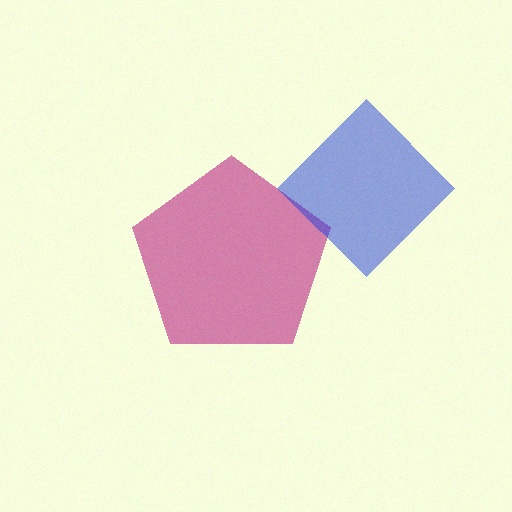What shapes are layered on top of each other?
The layered shapes are: a magenta pentagon, a blue diamond.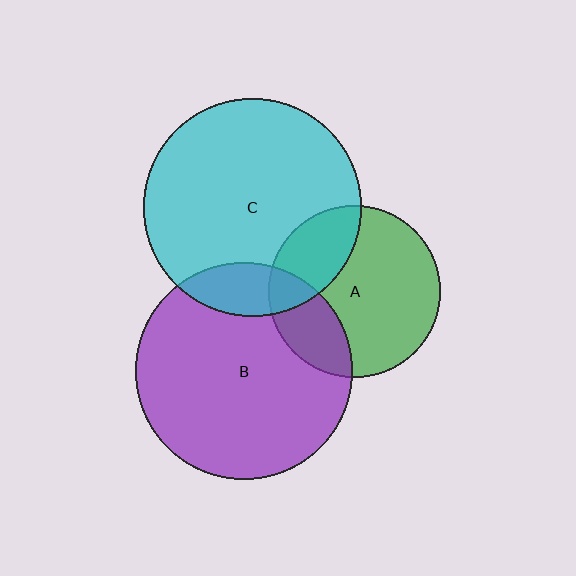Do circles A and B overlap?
Yes.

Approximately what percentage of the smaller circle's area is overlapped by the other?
Approximately 25%.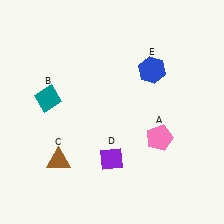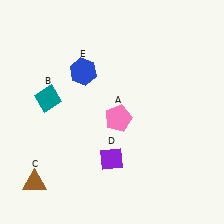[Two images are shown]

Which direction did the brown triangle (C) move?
The brown triangle (C) moved left.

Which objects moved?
The objects that moved are: the pink pentagon (A), the brown triangle (C), the blue hexagon (E).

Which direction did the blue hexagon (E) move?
The blue hexagon (E) moved left.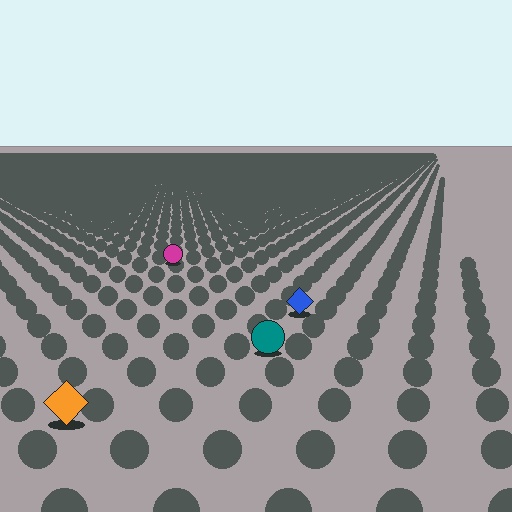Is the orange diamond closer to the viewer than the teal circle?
Yes. The orange diamond is closer — you can tell from the texture gradient: the ground texture is coarser near it.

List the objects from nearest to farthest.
From nearest to farthest: the orange diamond, the teal circle, the blue diamond, the magenta circle.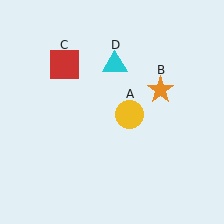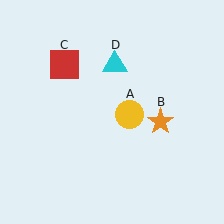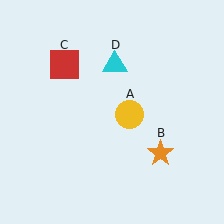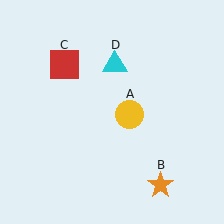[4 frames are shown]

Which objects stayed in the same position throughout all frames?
Yellow circle (object A) and red square (object C) and cyan triangle (object D) remained stationary.